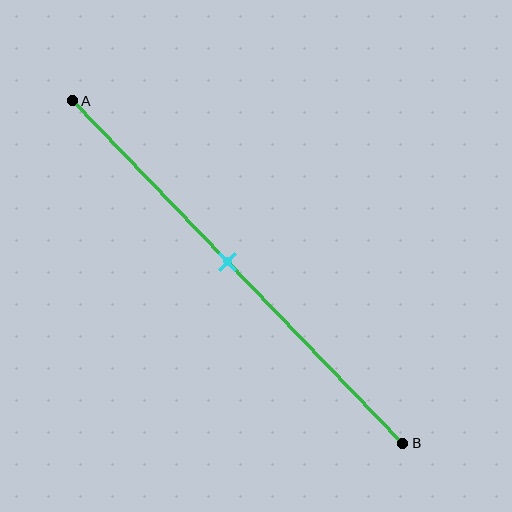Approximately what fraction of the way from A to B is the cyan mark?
The cyan mark is approximately 45% of the way from A to B.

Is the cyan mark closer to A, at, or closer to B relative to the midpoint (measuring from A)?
The cyan mark is approximately at the midpoint of segment AB.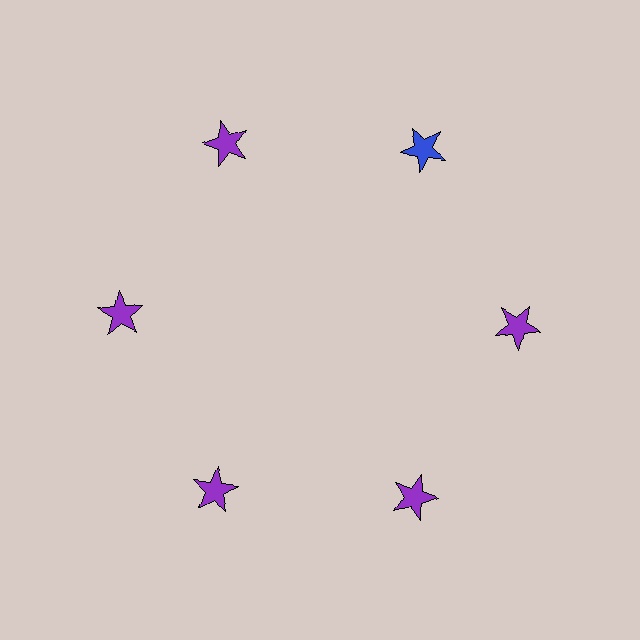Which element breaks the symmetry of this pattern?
The blue star at roughly the 1 o'clock position breaks the symmetry. All other shapes are purple stars.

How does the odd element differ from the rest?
It has a different color: blue instead of purple.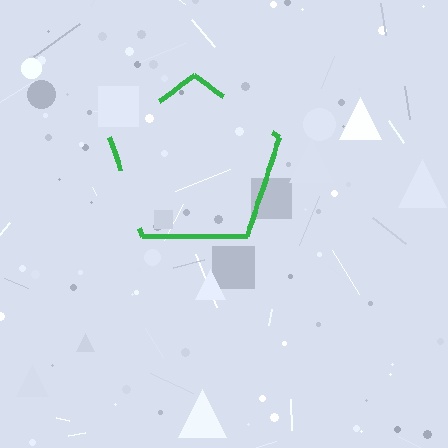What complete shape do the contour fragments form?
The contour fragments form a pentagon.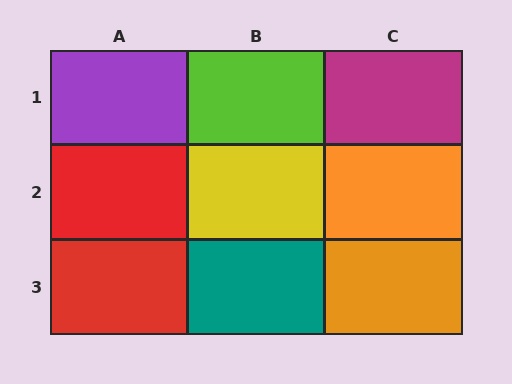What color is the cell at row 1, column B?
Lime.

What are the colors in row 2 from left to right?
Red, yellow, orange.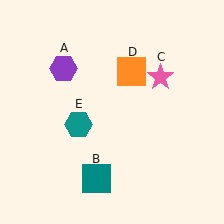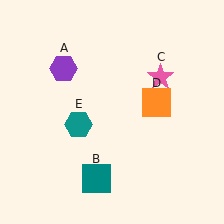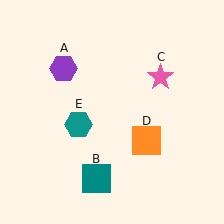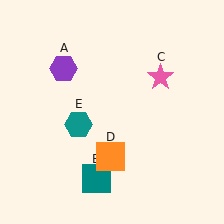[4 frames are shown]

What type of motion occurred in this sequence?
The orange square (object D) rotated clockwise around the center of the scene.